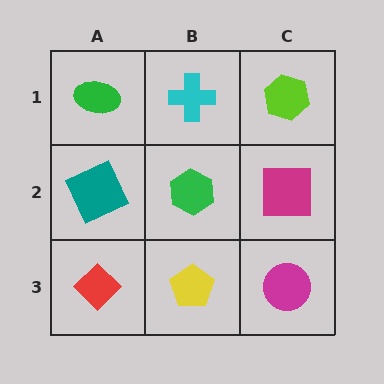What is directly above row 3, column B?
A green hexagon.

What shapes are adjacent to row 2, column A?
A green ellipse (row 1, column A), a red diamond (row 3, column A), a green hexagon (row 2, column B).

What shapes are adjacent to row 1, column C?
A magenta square (row 2, column C), a cyan cross (row 1, column B).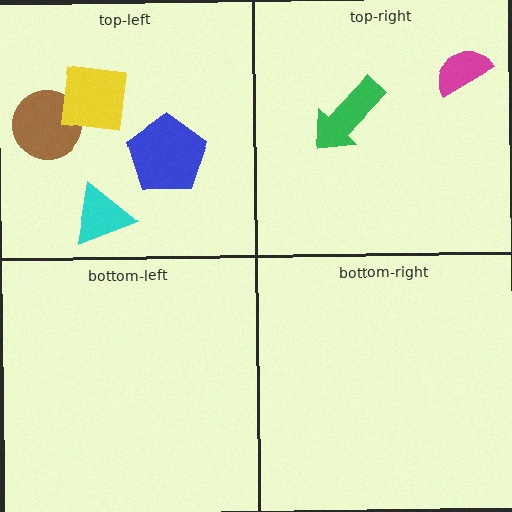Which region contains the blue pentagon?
The top-left region.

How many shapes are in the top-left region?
4.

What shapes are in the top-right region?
The green arrow, the magenta semicircle.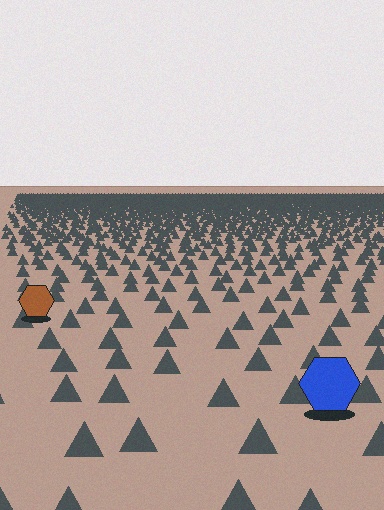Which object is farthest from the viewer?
The brown hexagon is farthest from the viewer. It appears smaller and the ground texture around it is denser.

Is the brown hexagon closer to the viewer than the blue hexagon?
No. The blue hexagon is closer — you can tell from the texture gradient: the ground texture is coarser near it.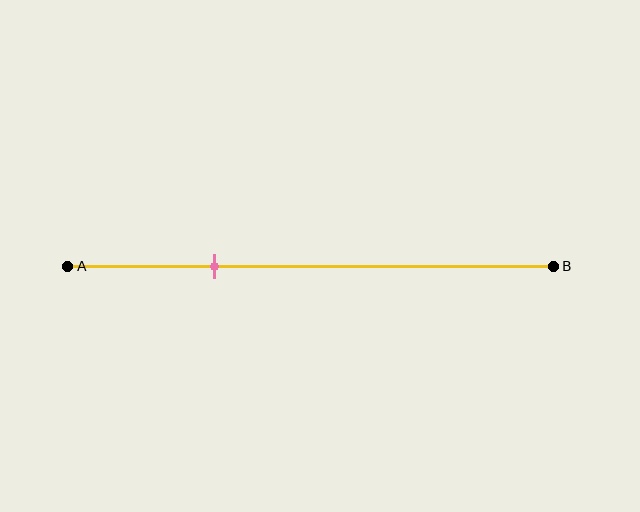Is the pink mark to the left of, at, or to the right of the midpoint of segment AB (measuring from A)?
The pink mark is to the left of the midpoint of segment AB.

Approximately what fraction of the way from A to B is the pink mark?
The pink mark is approximately 30% of the way from A to B.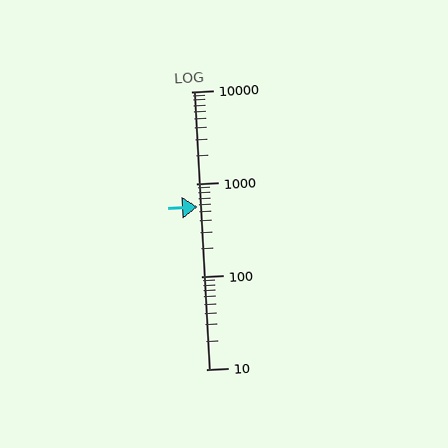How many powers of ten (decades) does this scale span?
The scale spans 3 decades, from 10 to 10000.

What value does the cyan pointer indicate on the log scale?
The pointer indicates approximately 570.